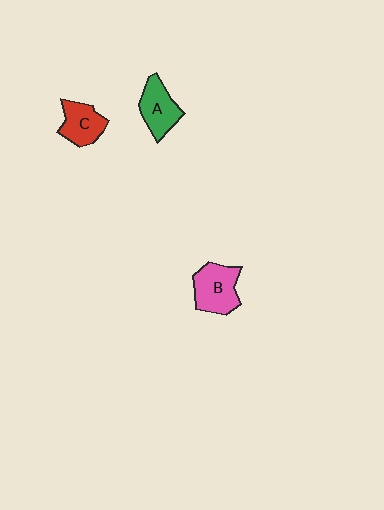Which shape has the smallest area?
Shape C (red).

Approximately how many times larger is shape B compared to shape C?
Approximately 1.3 times.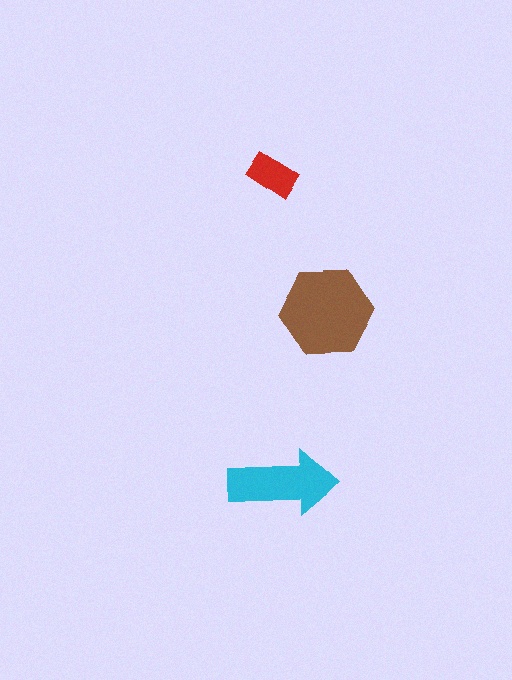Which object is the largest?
The brown hexagon.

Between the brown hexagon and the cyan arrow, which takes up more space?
The brown hexagon.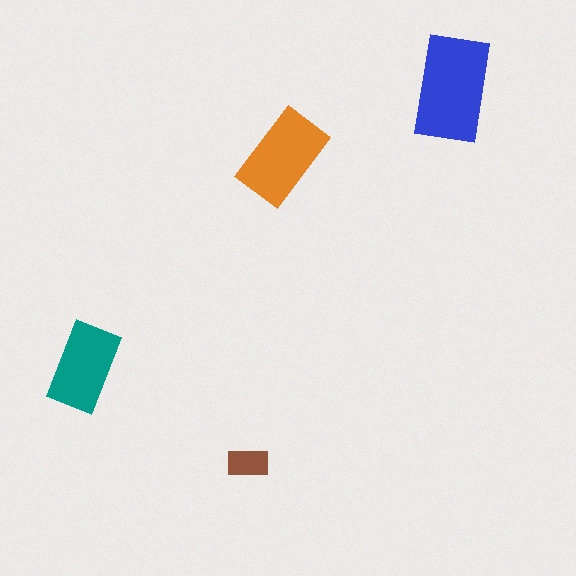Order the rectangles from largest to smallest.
the blue one, the orange one, the teal one, the brown one.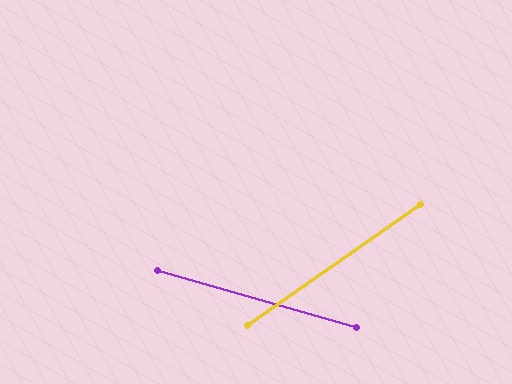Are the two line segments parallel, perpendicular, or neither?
Neither parallel nor perpendicular — they differ by about 51°.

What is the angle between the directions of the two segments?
Approximately 51 degrees.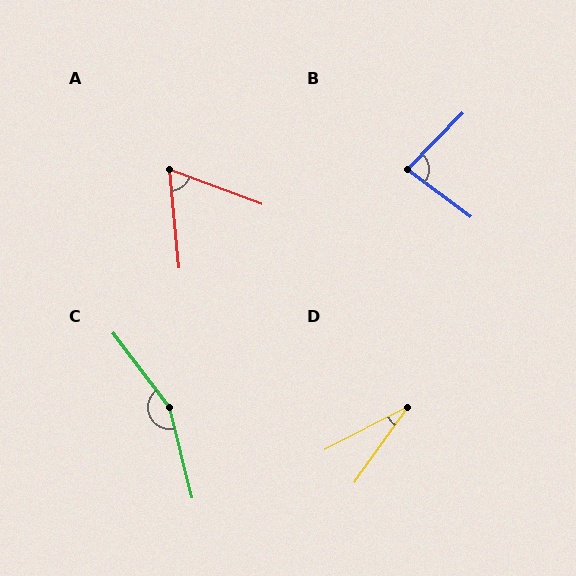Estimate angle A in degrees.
Approximately 64 degrees.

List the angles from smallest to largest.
D (28°), A (64°), B (82°), C (157°).